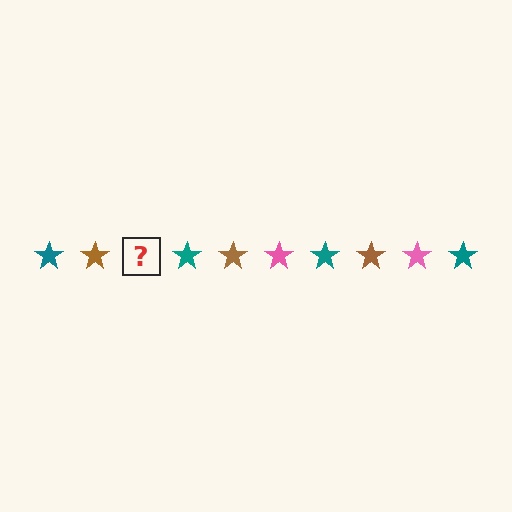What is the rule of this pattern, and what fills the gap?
The rule is that the pattern cycles through teal, brown, pink stars. The gap should be filled with a pink star.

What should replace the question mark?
The question mark should be replaced with a pink star.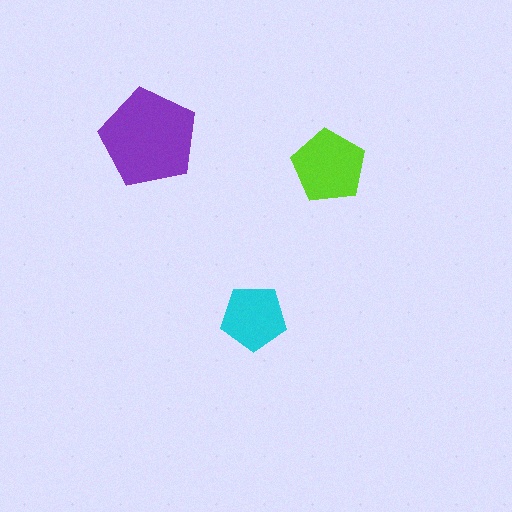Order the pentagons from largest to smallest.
the purple one, the lime one, the cyan one.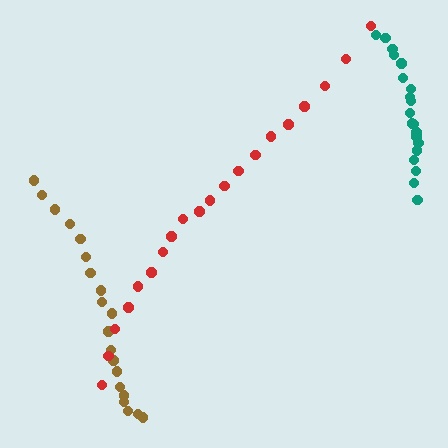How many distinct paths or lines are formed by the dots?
There are 3 distinct paths.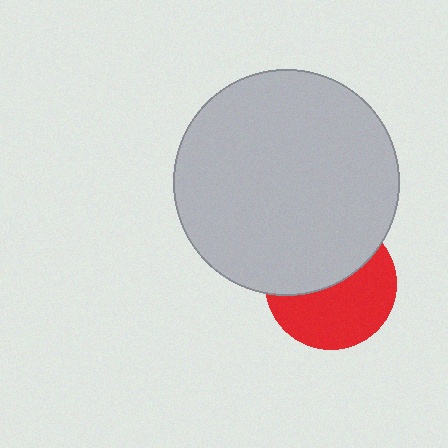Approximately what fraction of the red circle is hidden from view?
Roughly 46% of the red circle is hidden behind the light gray circle.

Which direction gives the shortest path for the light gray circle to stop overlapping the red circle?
Moving up gives the shortest separation.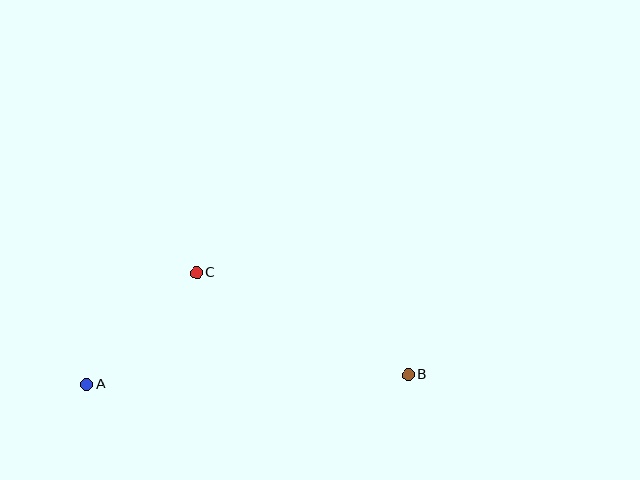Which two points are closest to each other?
Points A and C are closest to each other.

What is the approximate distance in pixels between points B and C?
The distance between B and C is approximately 235 pixels.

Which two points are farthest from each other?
Points A and B are farthest from each other.